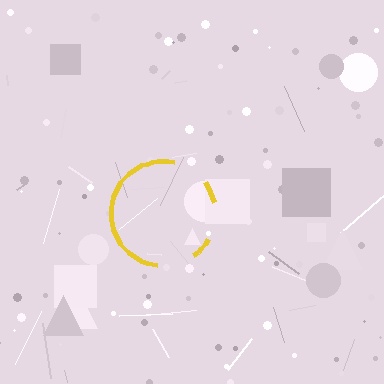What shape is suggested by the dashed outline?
The dashed outline suggests a circle.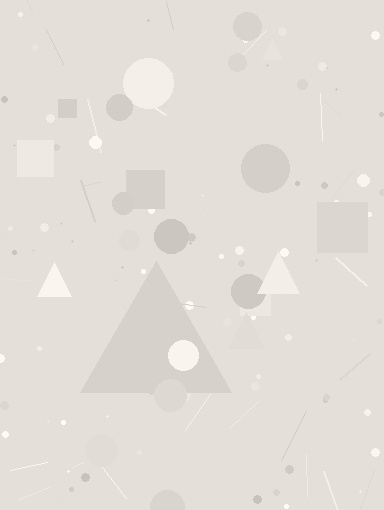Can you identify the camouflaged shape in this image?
The camouflaged shape is a triangle.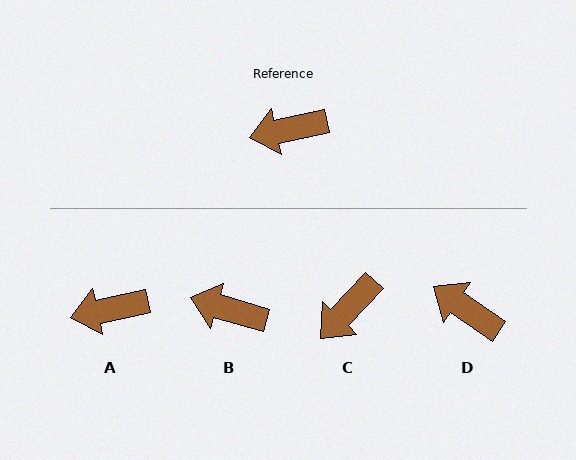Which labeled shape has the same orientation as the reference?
A.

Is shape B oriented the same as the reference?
No, it is off by about 29 degrees.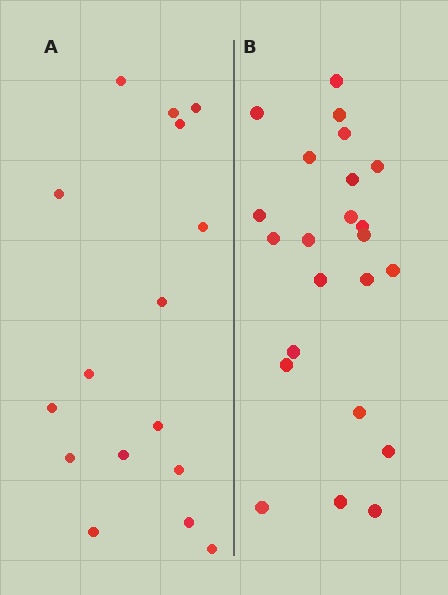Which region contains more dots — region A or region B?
Region B (the right region) has more dots.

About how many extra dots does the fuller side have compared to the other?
Region B has roughly 8 or so more dots than region A.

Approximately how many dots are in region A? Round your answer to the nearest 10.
About 20 dots. (The exact count is 16, which rounds to 20.)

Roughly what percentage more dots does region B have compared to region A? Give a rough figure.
About 45% more.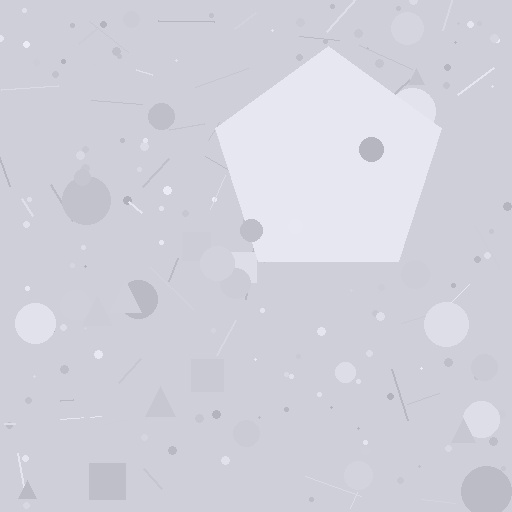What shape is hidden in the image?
A pentagon is hidden in the image.